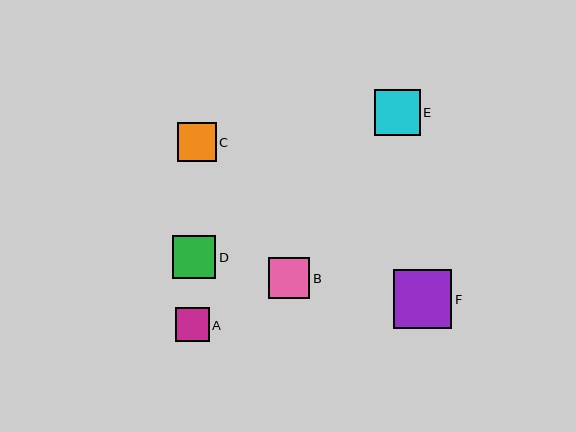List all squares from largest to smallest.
From largest to smallest: F, E, D, B, C, A.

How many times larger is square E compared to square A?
Square E is approximately 1.4 times the size of square A.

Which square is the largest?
Square F is the largest with a size of approximately 58 pixels.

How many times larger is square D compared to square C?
Square D is approximately 1.1 times the size of square C.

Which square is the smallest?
Square A is the smallest with a size of approximately 34 pixels.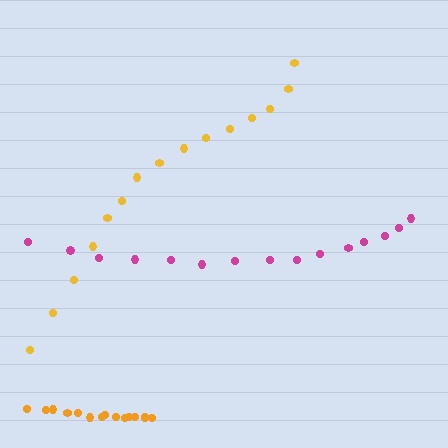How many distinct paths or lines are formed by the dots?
There are 3 distinct paths.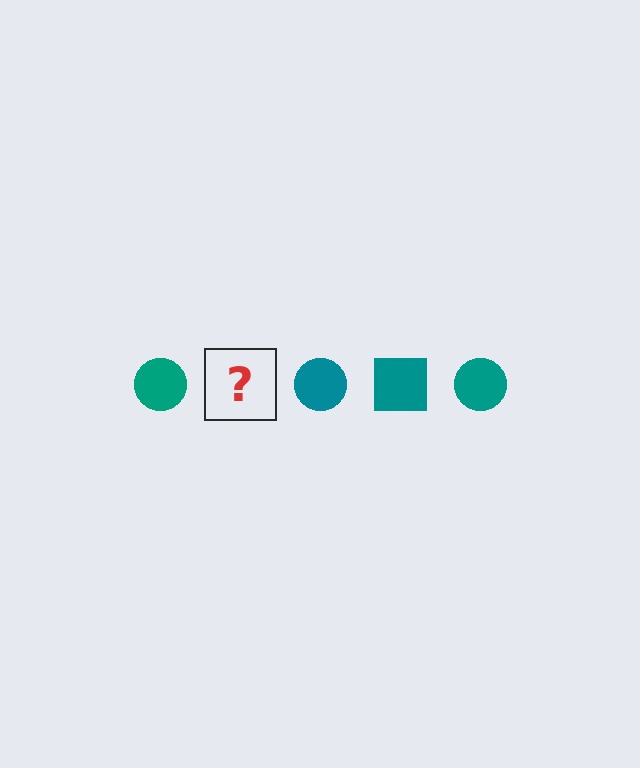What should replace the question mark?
The question mark should be replaced with a teal square.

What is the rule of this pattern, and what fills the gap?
The rule is that the pattern cycles through circle, square shapes in teal. The gap should be filled with a teal square.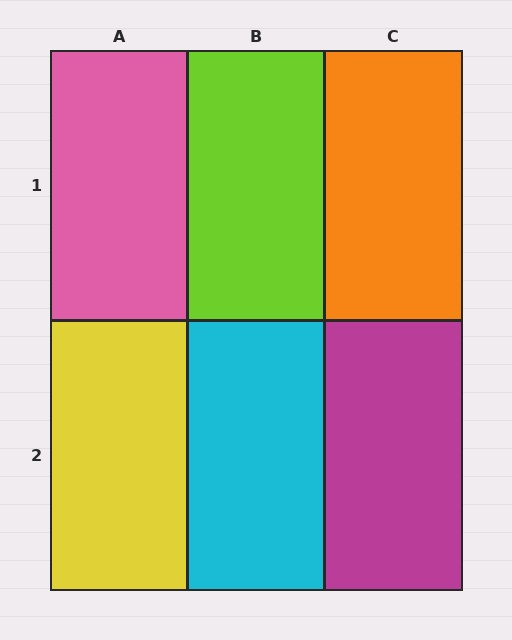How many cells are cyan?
1 cell is cyan.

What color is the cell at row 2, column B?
Cyan.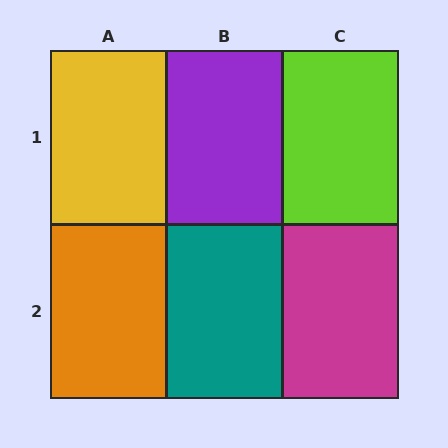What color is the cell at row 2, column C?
Magenta.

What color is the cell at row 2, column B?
Teal.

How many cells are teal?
1 cell is teal.